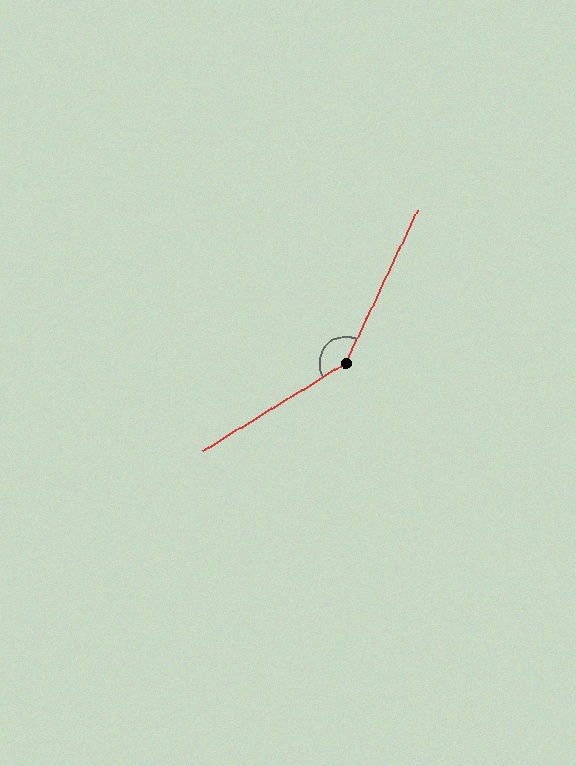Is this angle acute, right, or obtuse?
It is obtuse.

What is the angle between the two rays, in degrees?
Approximately 147 degrees.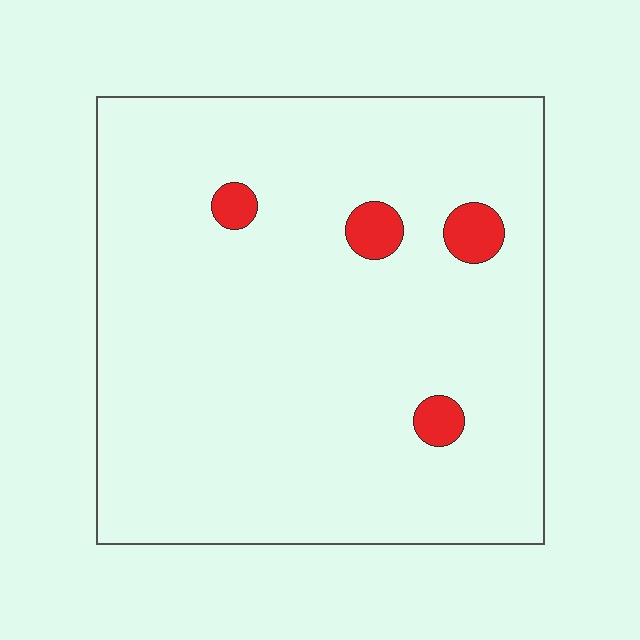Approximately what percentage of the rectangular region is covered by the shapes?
Approximately 5%.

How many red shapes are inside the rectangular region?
4.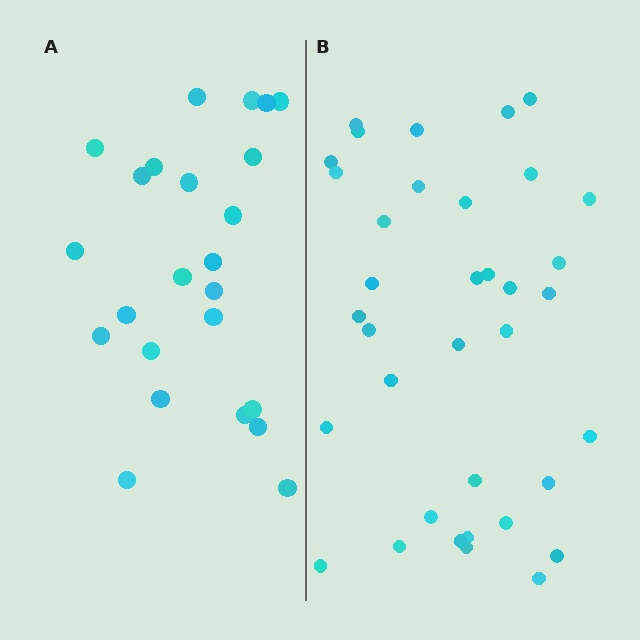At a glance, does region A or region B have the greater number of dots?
Region B (the right region) has more dots.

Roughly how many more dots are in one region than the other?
Region B has roughly 12 or so more dots than region A.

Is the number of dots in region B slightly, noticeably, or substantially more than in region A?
Region B has substantially more. The ratio is roughly 1.5 to 1.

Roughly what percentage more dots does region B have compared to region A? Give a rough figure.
About 50% more.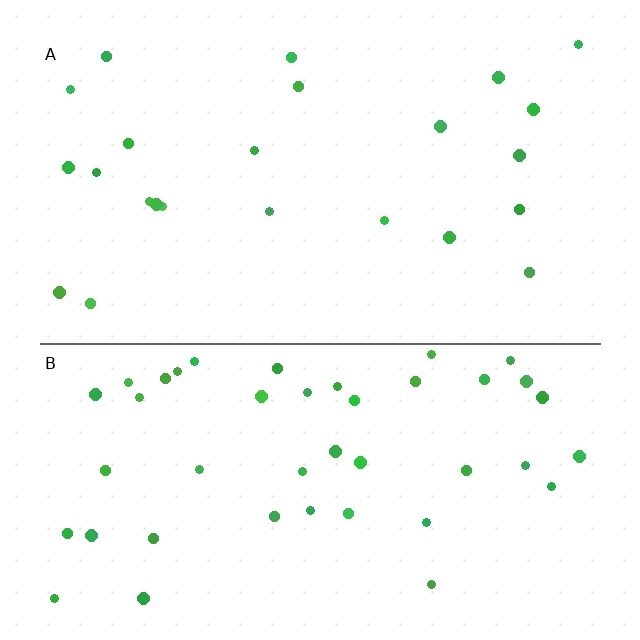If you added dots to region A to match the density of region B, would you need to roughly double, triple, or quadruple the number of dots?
Approximately double.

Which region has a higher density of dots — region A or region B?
B (the bottom).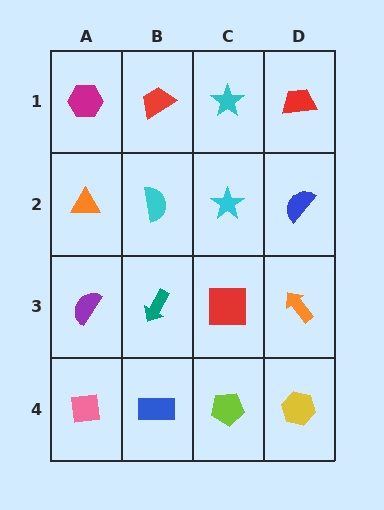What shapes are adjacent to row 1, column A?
An orange triangle (row 2, column A), a red trapezoid (row 1, column B).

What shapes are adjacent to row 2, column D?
A red trapezoid (row 1, column D), an orange arrow (row 3, column D), a cyan star (row 2, column C).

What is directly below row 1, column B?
A cyan semicircle.